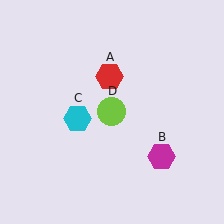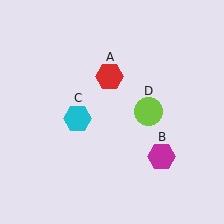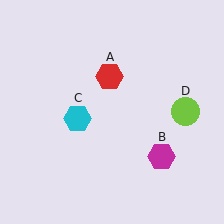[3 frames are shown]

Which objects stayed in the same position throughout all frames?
Red hexagon (object A) and magenta hexagon (object B) and cyan hexagon (object C) remained stationary.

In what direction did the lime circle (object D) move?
The lime circle (object D) moved right.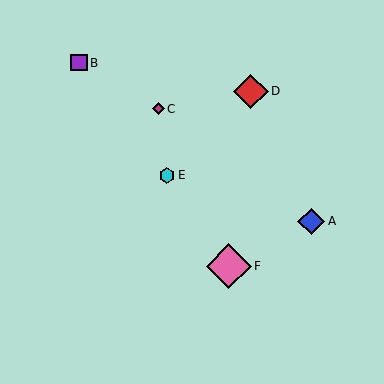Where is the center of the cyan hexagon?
The center of the cyan hexagon is at (167, 175).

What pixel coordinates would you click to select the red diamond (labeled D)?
Click at (251, 91) to select the red diamond D.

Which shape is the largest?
The pink diamond (labeled F) is the largest.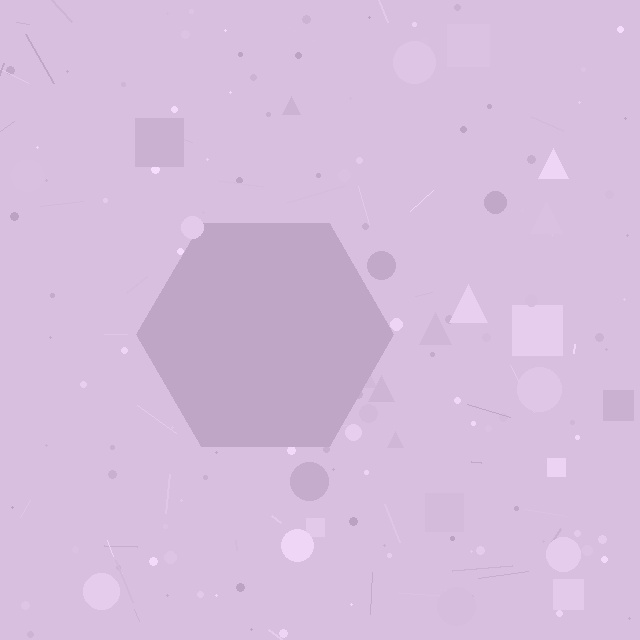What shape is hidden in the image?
A hexagon is hidden in the image.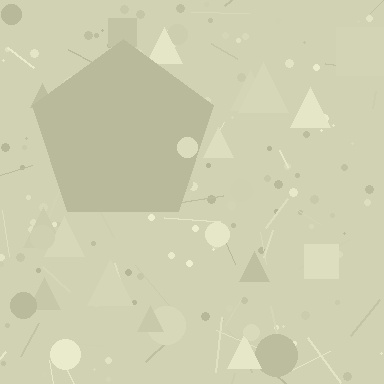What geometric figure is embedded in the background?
A pentagon is embedded in the background.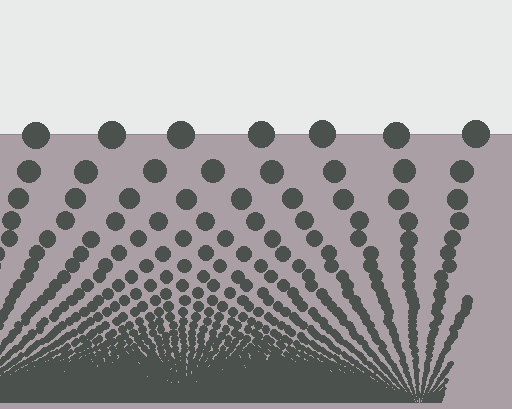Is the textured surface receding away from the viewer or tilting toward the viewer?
The surface appears to tilt toward the viewer. Texture elements get larger and sparser toward the top.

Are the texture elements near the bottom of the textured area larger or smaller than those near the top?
Smaller. The gradient is inverted — elements near the bottom are smaller and denser.